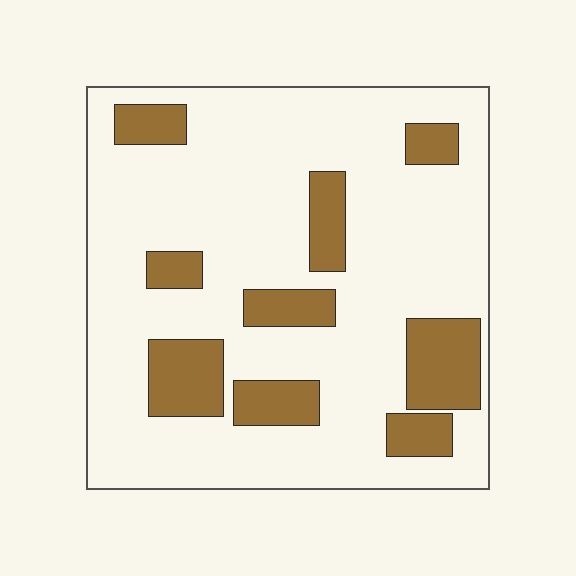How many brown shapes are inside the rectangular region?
9.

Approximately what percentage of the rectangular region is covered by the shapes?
Approximately 20%.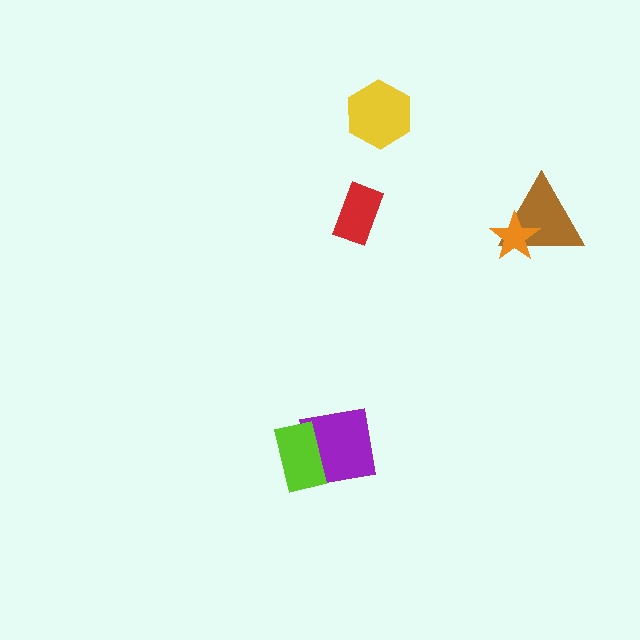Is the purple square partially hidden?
Yes, it is partially covered by another shape.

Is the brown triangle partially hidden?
Yes, it is partially covered by another shape.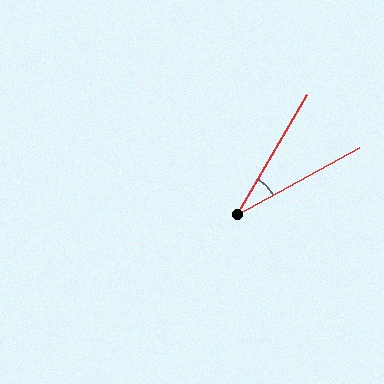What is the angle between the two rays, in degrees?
Approximately 31 degrees.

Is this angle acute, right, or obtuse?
It is acute.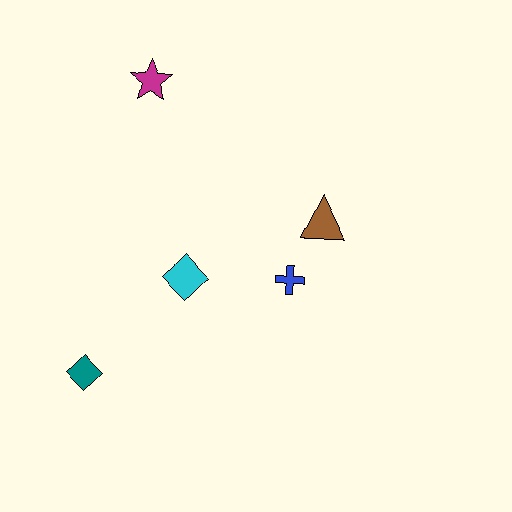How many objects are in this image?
There are 5 objects.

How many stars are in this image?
There is 1 star.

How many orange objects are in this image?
There are no orange objects.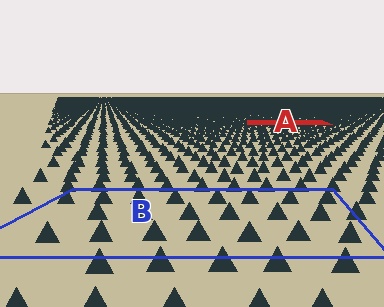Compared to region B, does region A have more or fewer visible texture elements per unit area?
Region A has more texture elements per unit area — they are packed more densely because it is farther away.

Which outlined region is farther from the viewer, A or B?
Region A is farther from the viewer — the texture elements inside it appear smaller and more densely packed.